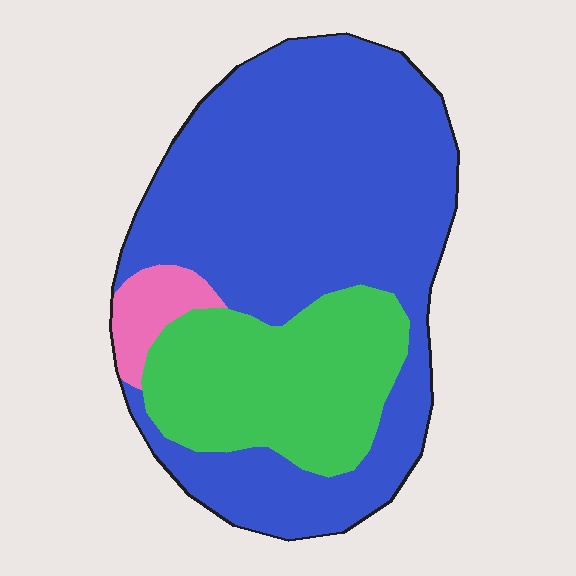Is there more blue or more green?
Blue.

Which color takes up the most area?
Blue, at roughly 70%.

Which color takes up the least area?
Pink, at roughly 5%.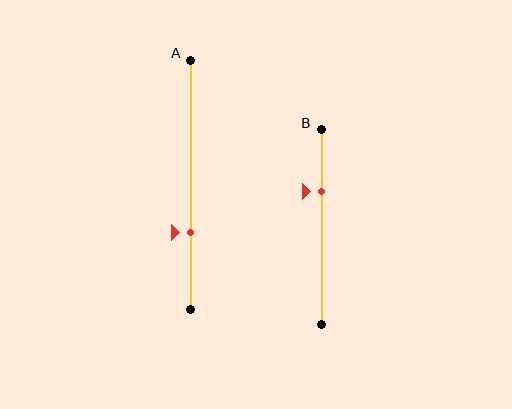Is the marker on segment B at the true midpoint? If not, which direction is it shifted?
No, the marker on segment B is shifted upward by about 18% of the segment length.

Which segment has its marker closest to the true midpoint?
Segment B has its marker closest to the true midpoint.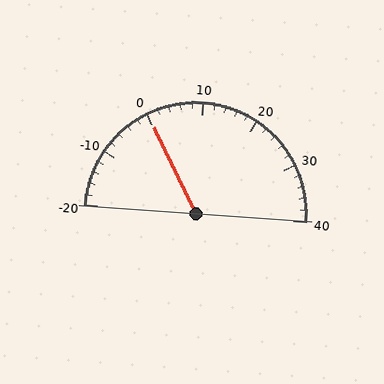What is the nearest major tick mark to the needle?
The nearest major tick mark is 0.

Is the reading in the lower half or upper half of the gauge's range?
The reading is in the lower half of the range (-20 to 40).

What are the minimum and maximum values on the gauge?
The gauge ranges from -20 to 40.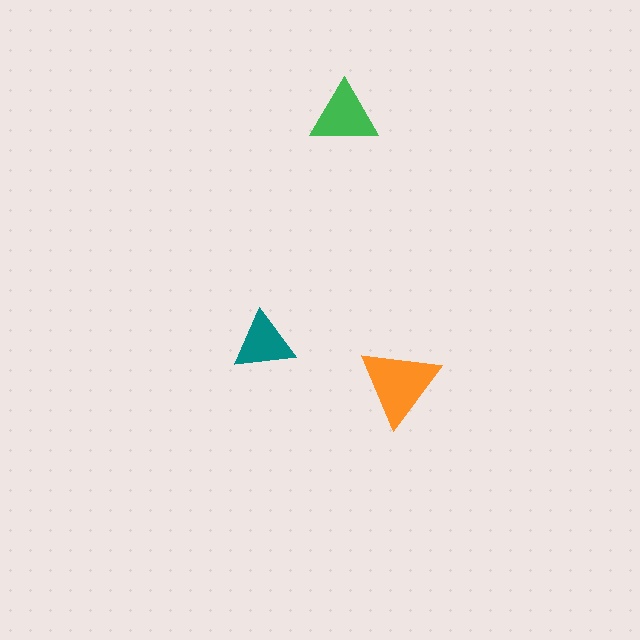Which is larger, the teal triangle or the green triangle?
The green one.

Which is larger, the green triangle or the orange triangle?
The orange one.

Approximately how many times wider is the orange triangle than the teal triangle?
About 1.5 times wider.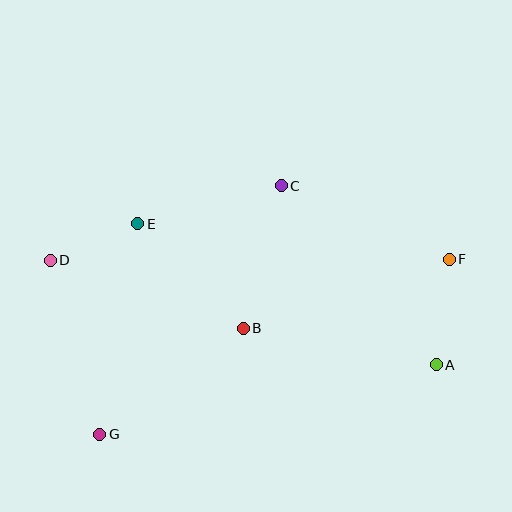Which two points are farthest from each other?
Points A and D are farthest from each other.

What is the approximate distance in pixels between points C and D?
The distance between C and D is approximately 243 pixels.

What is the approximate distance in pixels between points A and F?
The distance between A and F is approximately 106 pixels.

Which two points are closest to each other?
Points D and E are closest to each other.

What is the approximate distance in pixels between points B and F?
The distance between B and F is approximately 217 pixels.